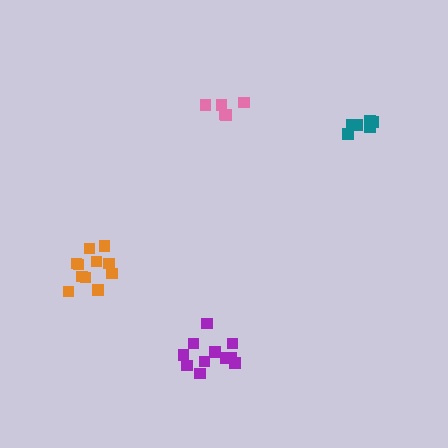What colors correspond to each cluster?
The clusters are colored: purple, orange, teal, pink.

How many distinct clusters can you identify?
There are 4 distinct clusters.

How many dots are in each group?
Group 1: 11 dots, Group 2: 11 dots, Group 3: 7 dots, Group 4: 6 dots (35 total).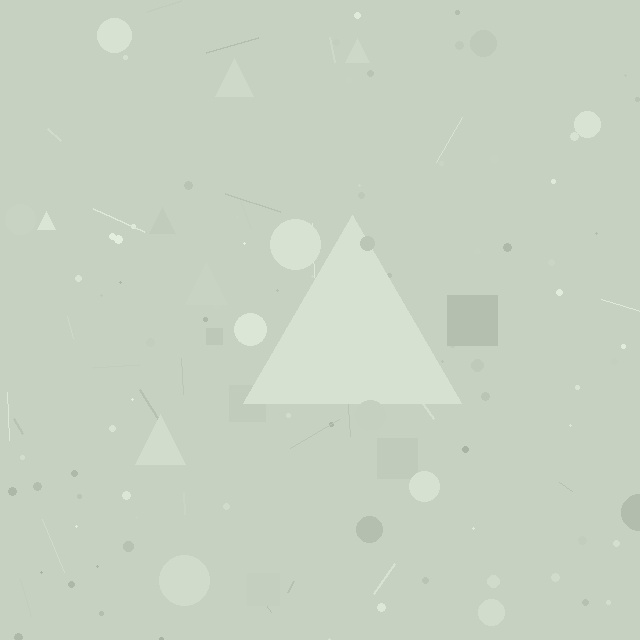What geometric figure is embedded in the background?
A triangle is embedded in the background.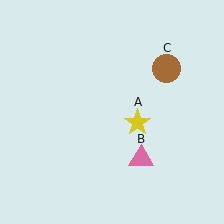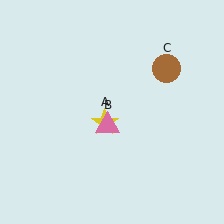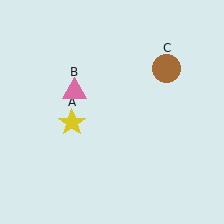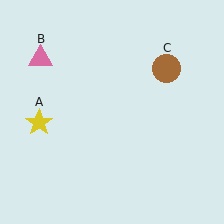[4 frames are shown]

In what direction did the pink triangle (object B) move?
The pink triangle (object B) moved up and to the left.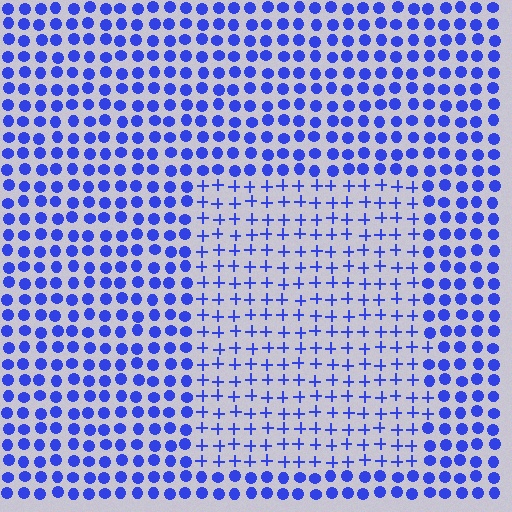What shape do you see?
I see a rectangle.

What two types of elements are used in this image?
The image uses plus signs inside the rectangle region and circles outside it.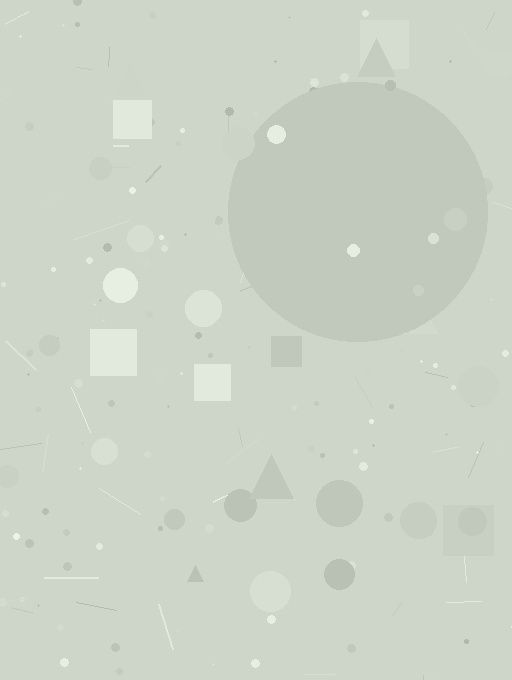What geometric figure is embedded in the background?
A circle is embedded in the background.